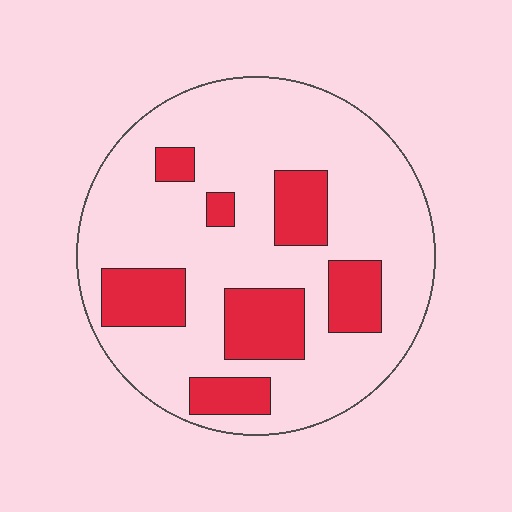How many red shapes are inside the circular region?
7.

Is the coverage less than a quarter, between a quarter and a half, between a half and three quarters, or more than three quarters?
Less than a quarter.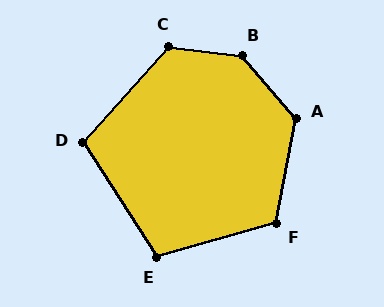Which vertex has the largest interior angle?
B, at approximately 138 degrees.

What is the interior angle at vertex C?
Approximately 124 degrees (obtuse).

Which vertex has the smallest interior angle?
D, at approximately 106 degrees.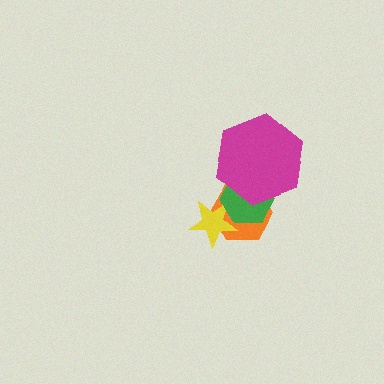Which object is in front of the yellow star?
The green hexagon is in front of the yellow star.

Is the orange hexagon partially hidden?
Yes, it is partially covered by another shape.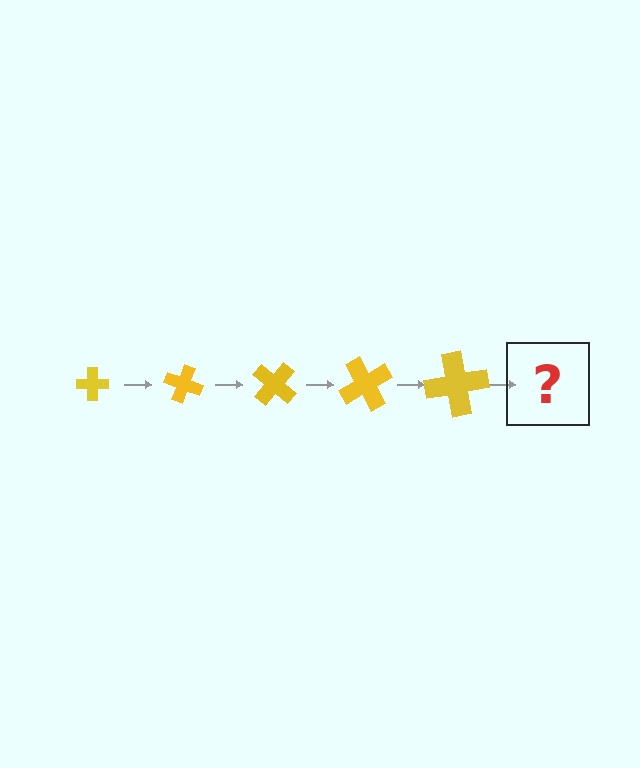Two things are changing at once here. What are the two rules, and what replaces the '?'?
The two rules are that the cross grows larger each step and it rotates 20 degrees each step. The '?' should be a cross, larger than the previous one and rotated 100 degrees from the start.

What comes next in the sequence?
The next element should be a cross, larger than the previous one and rotated 100 degrees from the start.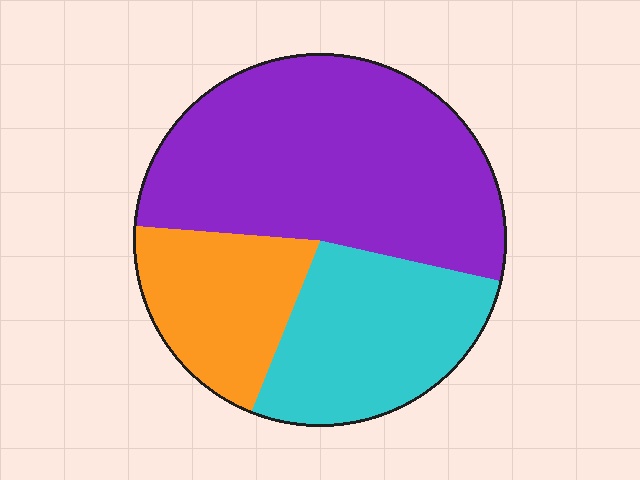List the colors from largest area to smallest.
From largest to smallest: purple, cyan, orange.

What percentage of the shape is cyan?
Cyan takes up about one quarter (1/4) of the shape.